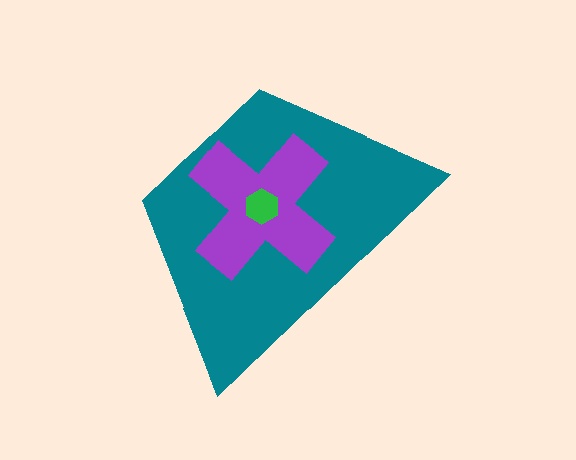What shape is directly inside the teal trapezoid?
The purple cross.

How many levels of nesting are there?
3.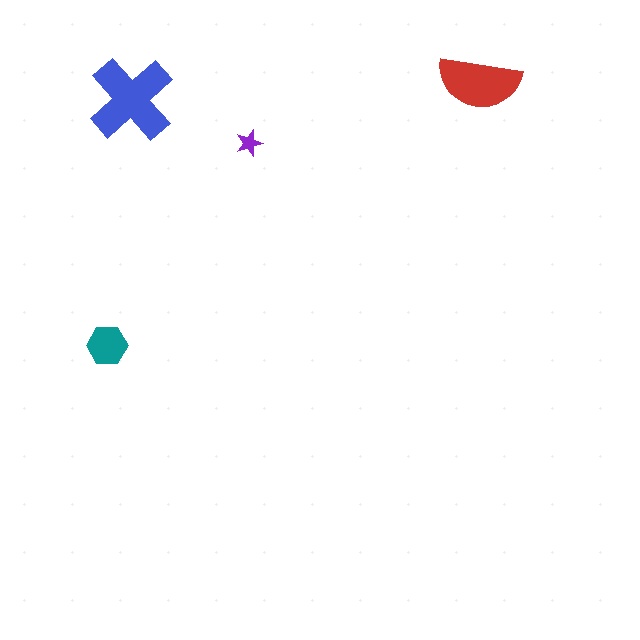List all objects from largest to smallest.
The blue cross, the red semicircle, the teal hexagon, the purple star.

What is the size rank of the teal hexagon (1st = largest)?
3rd.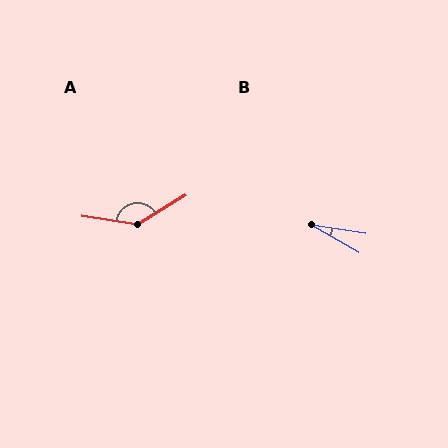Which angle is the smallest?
B, at approximately 21 degrees.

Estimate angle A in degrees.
Approximately 140 degrees.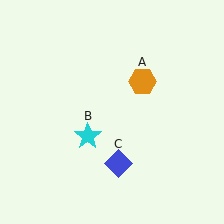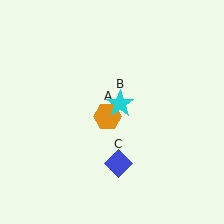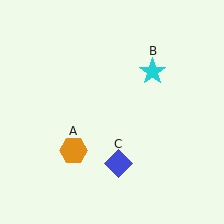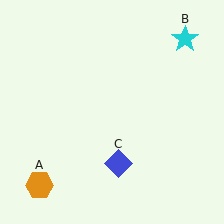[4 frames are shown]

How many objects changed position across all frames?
2 objects changed position: orange hexagon (object A), cyan star (object B).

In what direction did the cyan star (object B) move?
The cyan star (object B) moved up and to the right.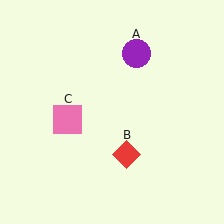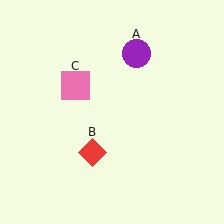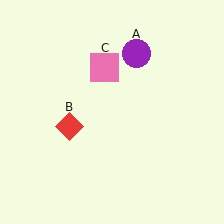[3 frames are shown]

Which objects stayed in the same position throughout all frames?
Purple circle (object A) remained stationary.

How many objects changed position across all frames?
2 objects changed position: red diamond (object B), pink square (object C).